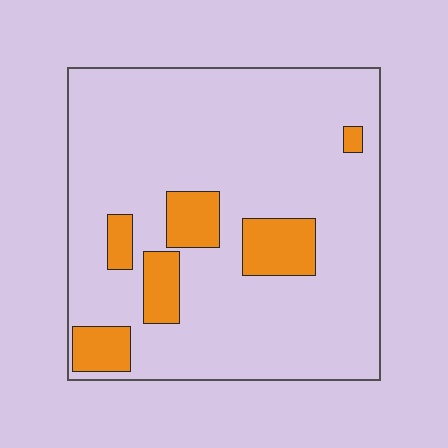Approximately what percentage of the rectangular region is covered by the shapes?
Approximately 15%.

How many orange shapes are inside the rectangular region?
6.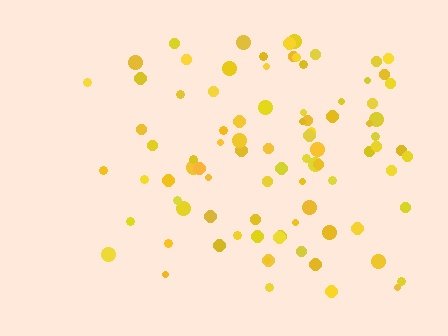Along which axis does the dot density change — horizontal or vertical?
Horizontal.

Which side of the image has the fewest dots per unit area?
The left.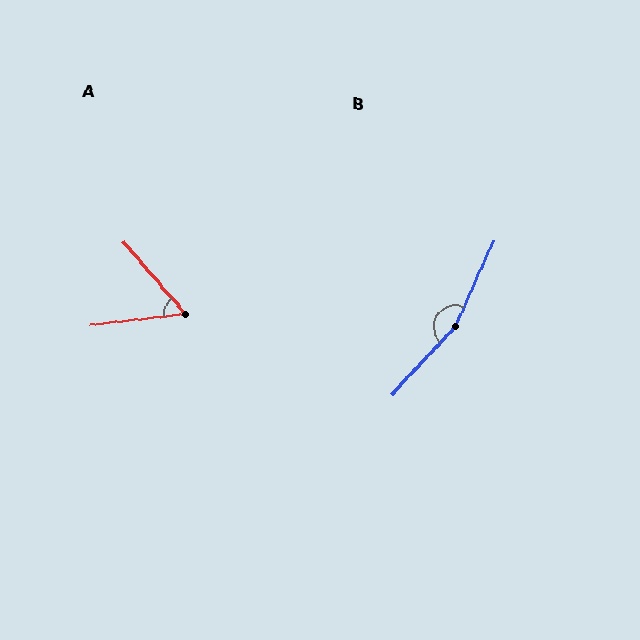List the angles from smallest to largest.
A (56°), B (161°).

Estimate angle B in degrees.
Approximately 161 degrees.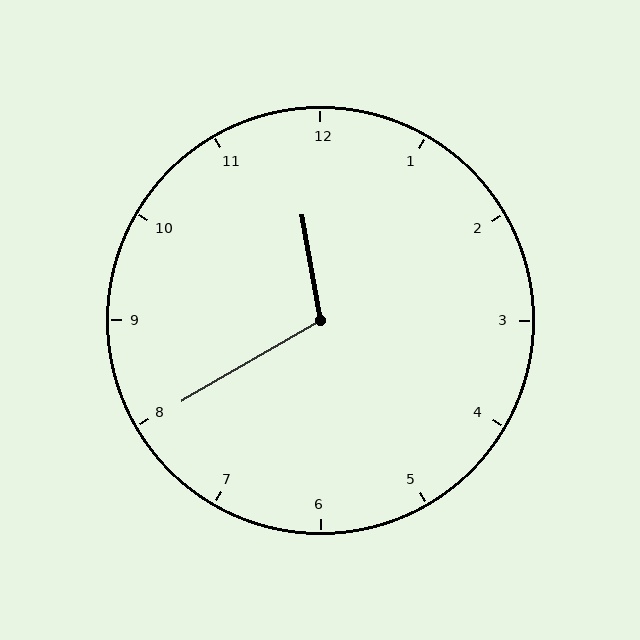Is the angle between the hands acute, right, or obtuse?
It is obtuse.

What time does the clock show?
11:40.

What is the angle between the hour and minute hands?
Approximately 110 degrees.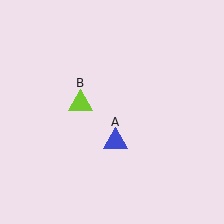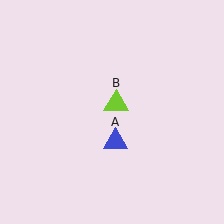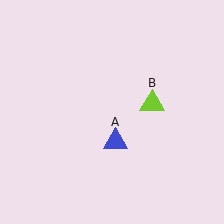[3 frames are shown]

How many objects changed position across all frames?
1 object changed position: lime triangle (object B).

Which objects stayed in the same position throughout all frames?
Blue triangle (object A) remained stationary.